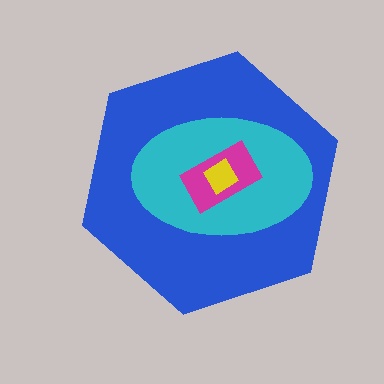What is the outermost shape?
The blue hexagon.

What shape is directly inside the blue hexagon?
The cyan ellipse.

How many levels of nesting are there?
4.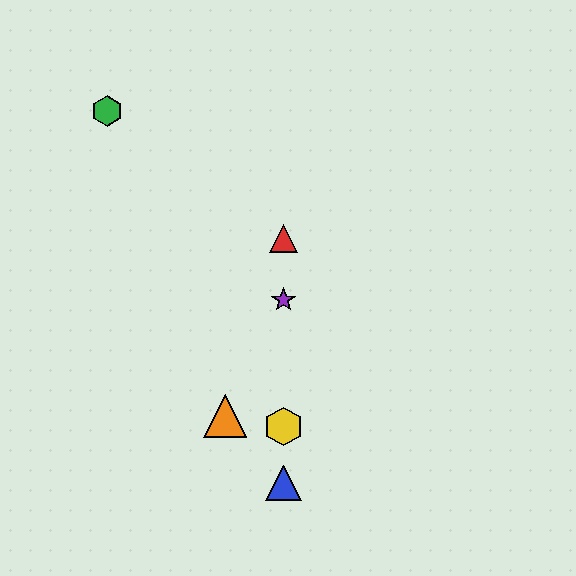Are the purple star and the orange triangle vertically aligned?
No, the purple star is at x≈284 and the orange triangle is at x≈225.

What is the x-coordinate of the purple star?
The purple star is at x≈284.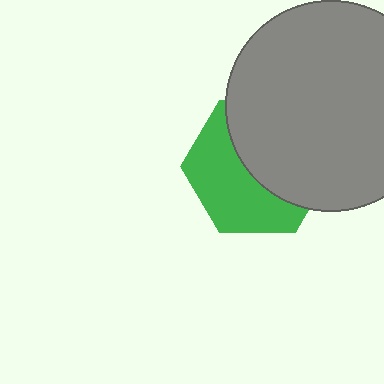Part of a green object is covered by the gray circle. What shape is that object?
It is a hexagon.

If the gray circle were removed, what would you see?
You would see the complete green hexagon.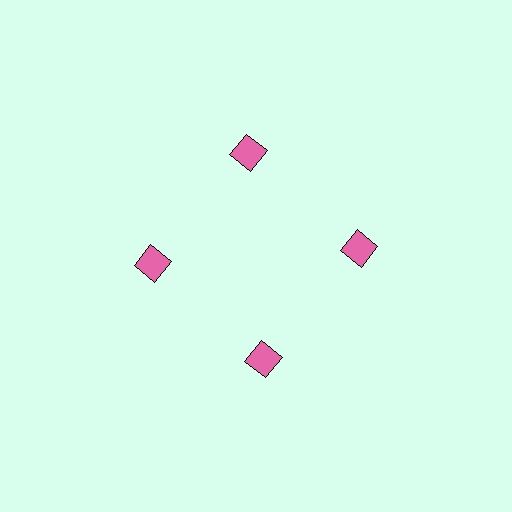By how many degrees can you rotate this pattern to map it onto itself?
The pattern maps onto itself every 90 degrees of rotation.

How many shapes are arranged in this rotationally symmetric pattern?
There are 4 shapes, arranged in 4 groups of 1.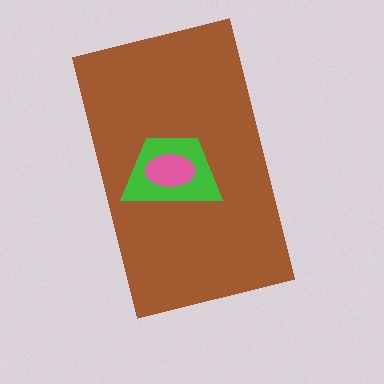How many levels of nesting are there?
3.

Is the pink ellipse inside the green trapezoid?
Yes.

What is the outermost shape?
The brown rectangle.